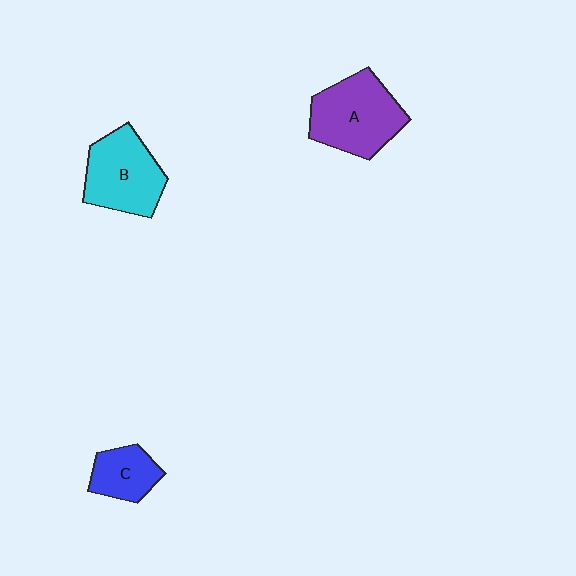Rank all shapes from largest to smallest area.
From largest to smallest: A (purple), B (cyan), C (blue).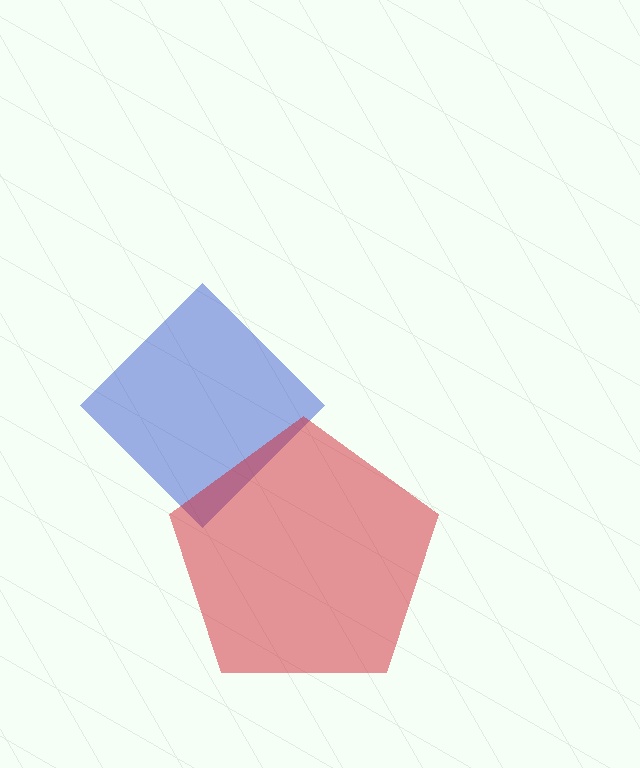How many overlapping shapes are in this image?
There are 2 overlapping shapes in the image.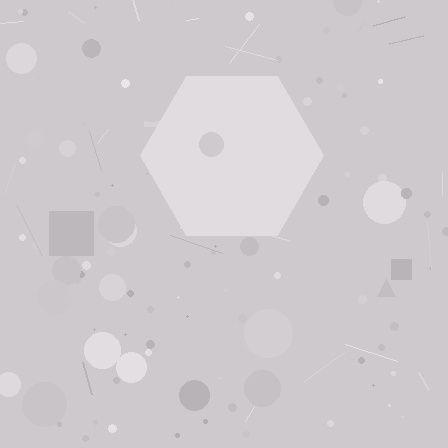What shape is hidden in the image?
A hexagon is hidden in the image.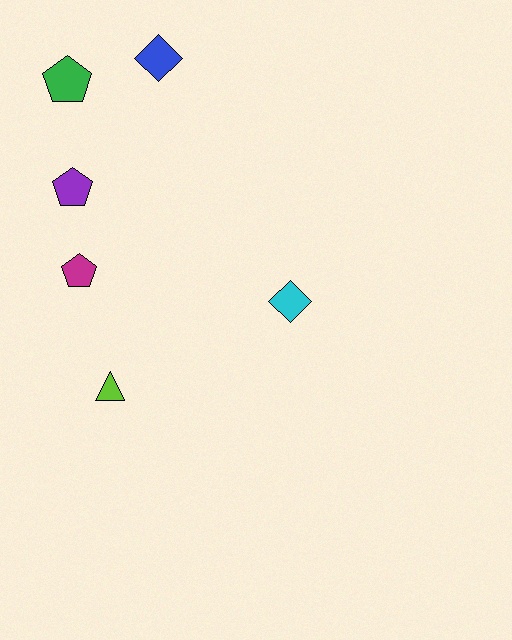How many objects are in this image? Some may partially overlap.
There are 6 objects.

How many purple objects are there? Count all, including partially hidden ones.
There is 1 purple object.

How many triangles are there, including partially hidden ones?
There is 1 triangle.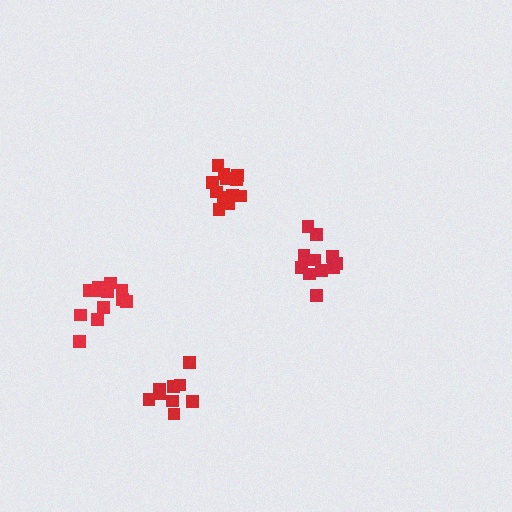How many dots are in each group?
Group 1: 12 dots, Group 2: 9 dots, Group 3: 11 dots, Group 4: 12 dots (44 total).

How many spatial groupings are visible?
There are 4 spatial groupings.